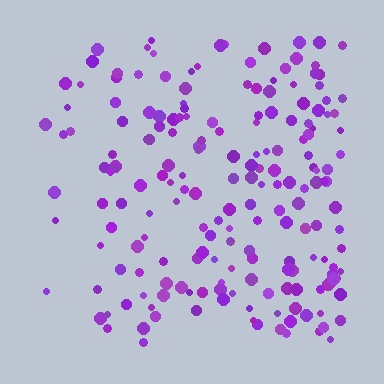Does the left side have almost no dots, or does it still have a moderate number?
Still a moderate number, just noticeably fewer than the right.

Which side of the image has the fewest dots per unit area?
The left.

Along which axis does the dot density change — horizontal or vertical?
Horizontal.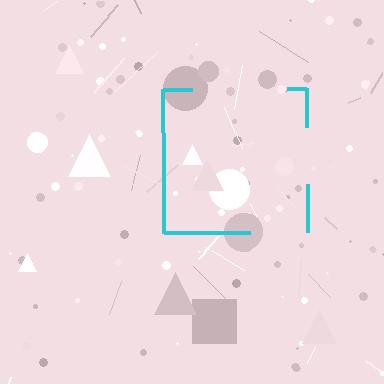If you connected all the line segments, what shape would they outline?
They would outline a square.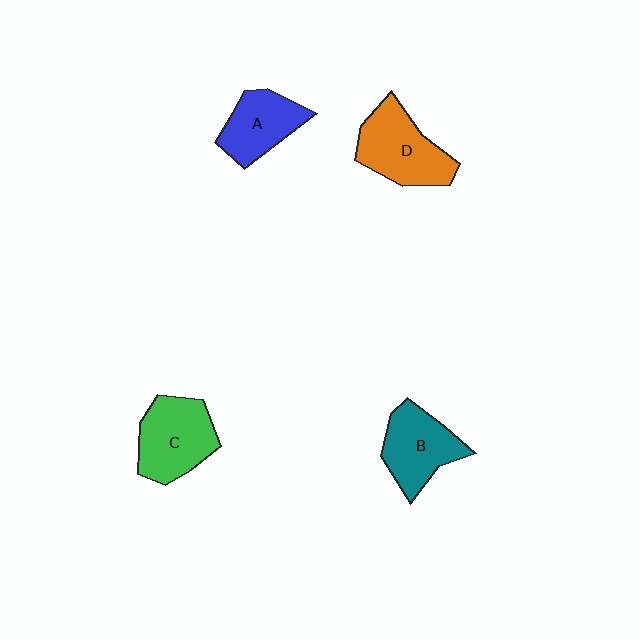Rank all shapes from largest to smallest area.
From largest to smallest: D (orange), C (green), B (teal), A (blue).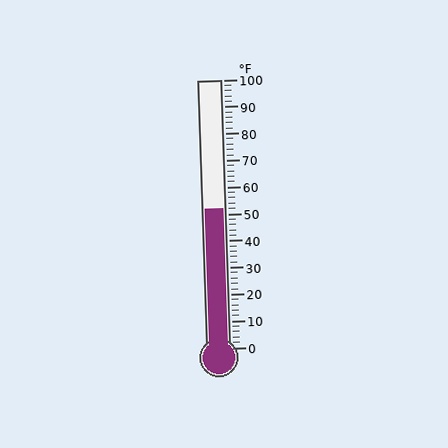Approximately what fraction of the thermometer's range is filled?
The thermometer is filled to approximately 50% of its range.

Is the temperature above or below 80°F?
The temperature is below 80°F.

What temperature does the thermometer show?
The thermometer shows approximately 52°F.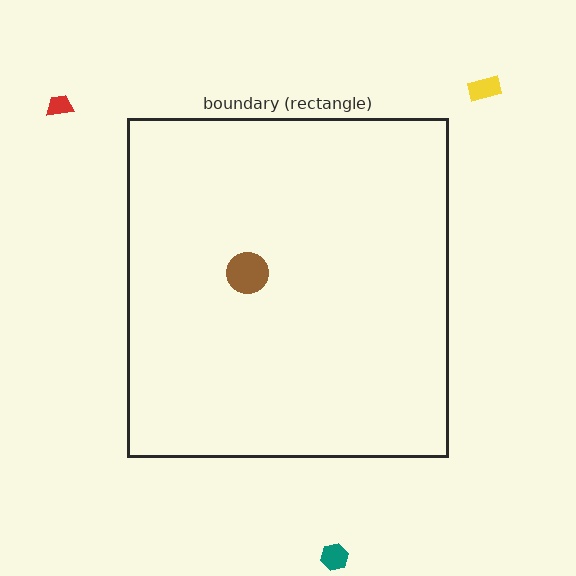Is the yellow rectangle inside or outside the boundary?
Outside.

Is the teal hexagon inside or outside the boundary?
Outside.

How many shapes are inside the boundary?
1 inside, 3 outside.